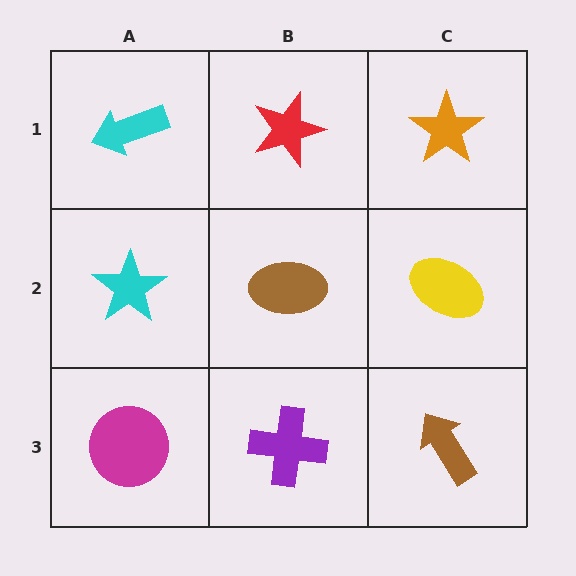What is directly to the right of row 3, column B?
A brown arrow.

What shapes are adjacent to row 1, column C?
A yellow ellipse (row 2, column C), a red star (row 1, column B).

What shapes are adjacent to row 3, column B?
A brown ellipse (row 2, column B), a magenta circle (row 3, column A), a brown arrow (row 3, column C).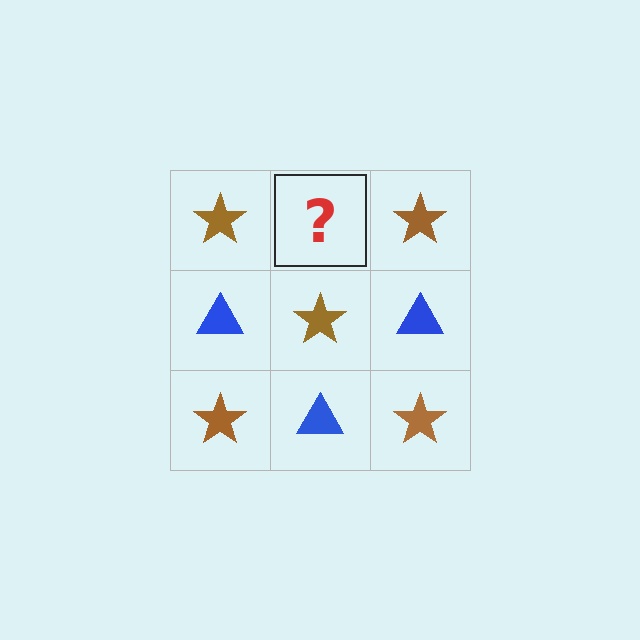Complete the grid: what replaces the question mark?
The question mark should be replaced with a blue triangle.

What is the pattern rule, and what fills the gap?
The rule is that it alternates brown star and blue triangle in a checkerboard pattern. The gap should be filled with a blue triangle.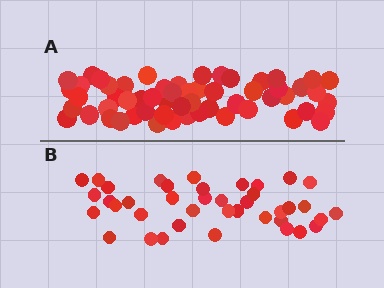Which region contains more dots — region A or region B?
Region A (the top region) has more dots.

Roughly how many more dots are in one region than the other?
Region A has approximately 15 more dots than region B.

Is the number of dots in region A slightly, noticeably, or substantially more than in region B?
Region A has noticeably more, but not dramatically so. The ratio is roughly 1.4 to 1.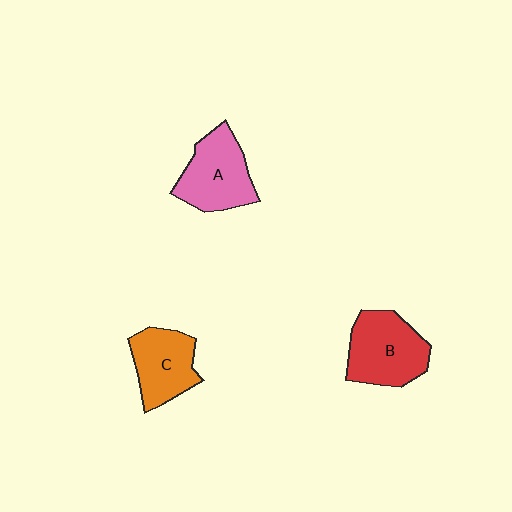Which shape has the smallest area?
Shape C (orange).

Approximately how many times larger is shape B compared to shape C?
Approximately 1.2 times.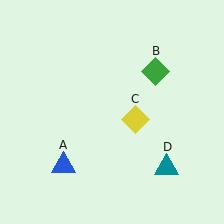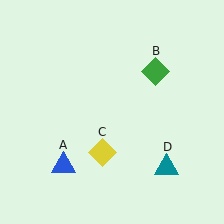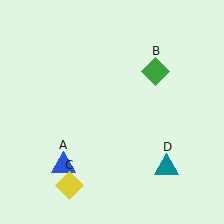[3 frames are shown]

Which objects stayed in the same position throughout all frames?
Blue triangle (object A) and green diamond (object B) and teal triangle (object D) remained stationary.